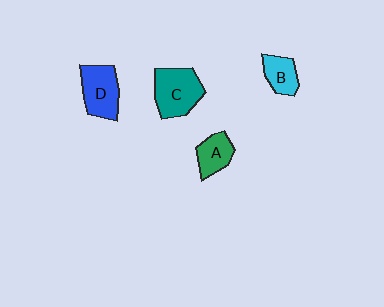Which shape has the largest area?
Shape C (teal).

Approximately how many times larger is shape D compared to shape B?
Approximately 1.6 times.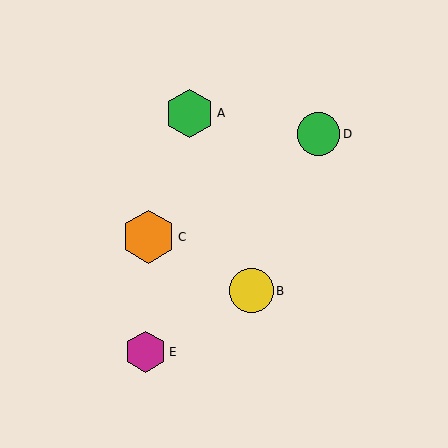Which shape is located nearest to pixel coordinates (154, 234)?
The orange hexagon (labeled C) at (148, 237) is nearest to that location.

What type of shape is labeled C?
Shape C is an orange hexagon.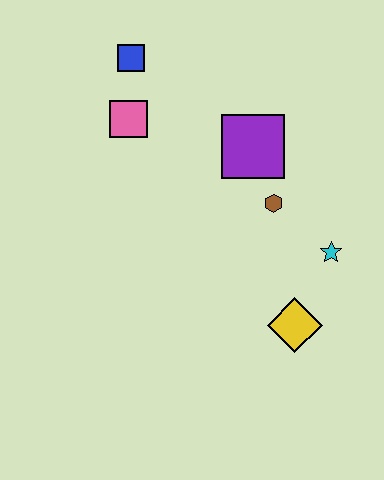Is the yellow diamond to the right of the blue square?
Yes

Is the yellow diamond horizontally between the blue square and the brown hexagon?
No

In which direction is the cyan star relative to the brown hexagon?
The cyan star is to the right of the brown hexagon.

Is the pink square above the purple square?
Yes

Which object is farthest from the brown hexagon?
The blue square is farthest from the brown hexagon.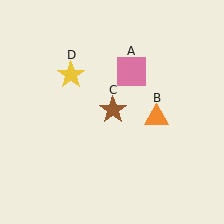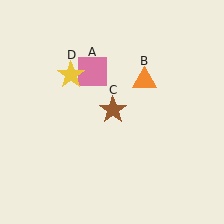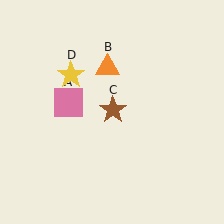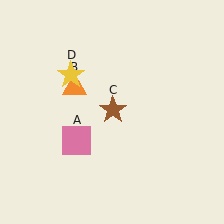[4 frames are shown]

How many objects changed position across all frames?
2 objects changed position: pink square (object A), orange triangle (object B).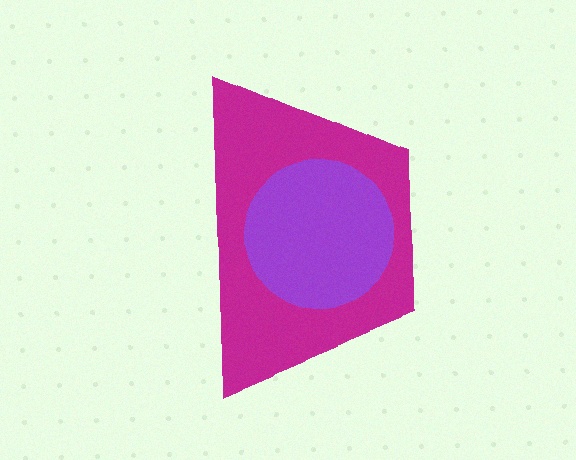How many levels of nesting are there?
2.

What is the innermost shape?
The purple circle.